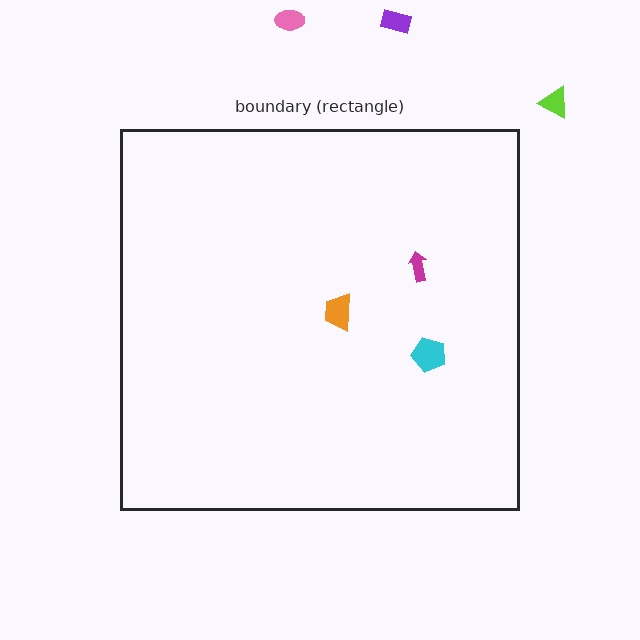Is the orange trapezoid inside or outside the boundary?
Inside.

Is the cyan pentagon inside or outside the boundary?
Inside.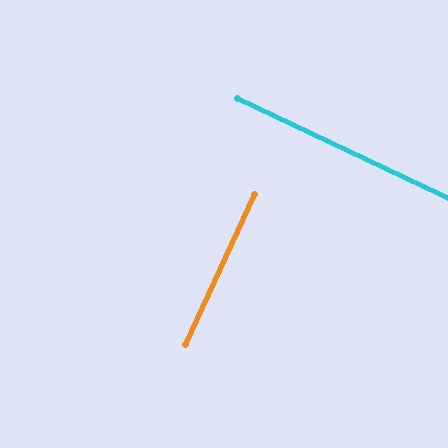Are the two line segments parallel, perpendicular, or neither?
Perpendicular — they meet at approximately 89°.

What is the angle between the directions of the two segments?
Approximately 89 degrees.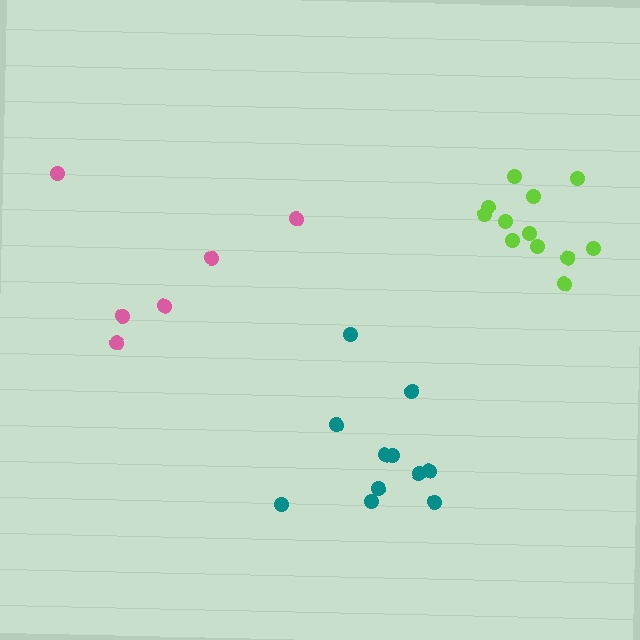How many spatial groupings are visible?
There are 3 spatial groupings.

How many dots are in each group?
Group 1: 12 dots, Group 2: 6 dots, Group 3: 11 dots (29 total).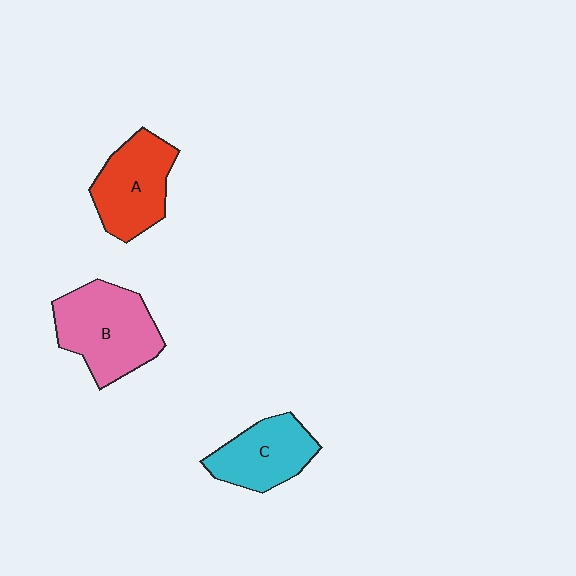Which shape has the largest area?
Shape B (pink).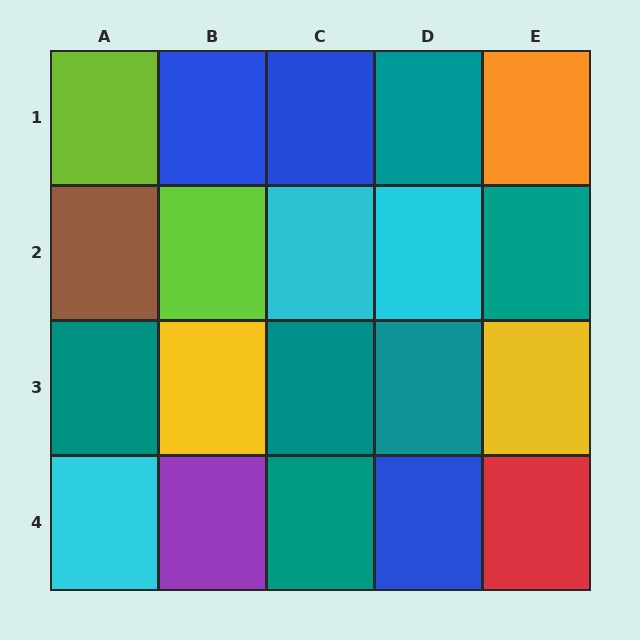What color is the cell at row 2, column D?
Cyan.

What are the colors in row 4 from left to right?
Cyan, purple, teal, blue, red.